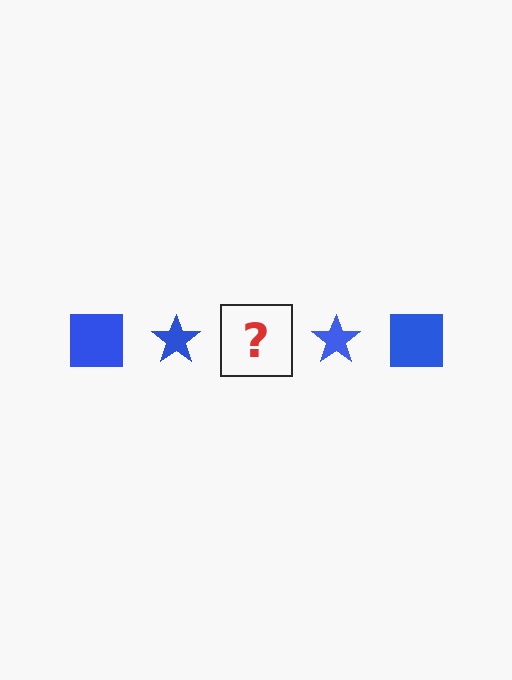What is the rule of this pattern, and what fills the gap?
The rule is that the pattern cycles through square, star shapes in blue. The gap should be filled with a blue square.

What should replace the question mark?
The question mark should be replaced with a blue square.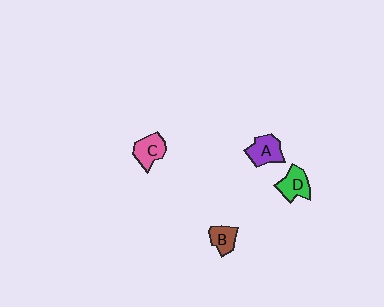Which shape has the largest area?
Shape A (purple).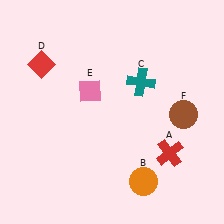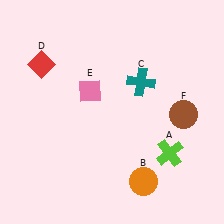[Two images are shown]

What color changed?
The cross (A) changed from red in Image 1 to lime in Image 2.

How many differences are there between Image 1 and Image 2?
There is 1 difference between the two images.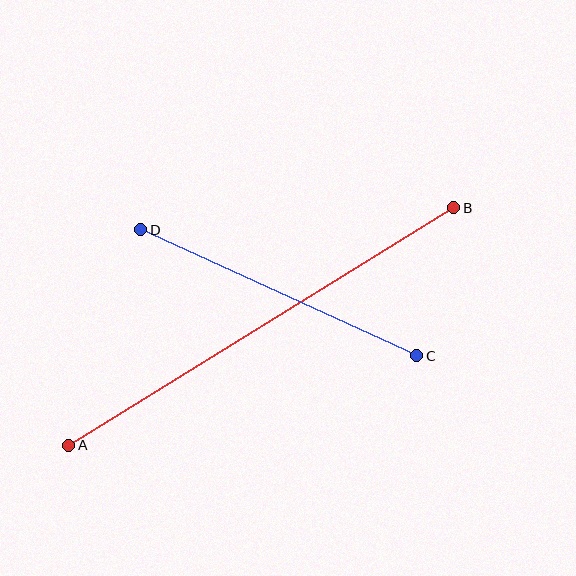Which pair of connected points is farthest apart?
Points A and B are farthest apart.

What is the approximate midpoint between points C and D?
The midpoint is at approximately (279, 293) pixels.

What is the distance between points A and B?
The distance is approximately 452 pixels.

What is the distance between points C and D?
The distance is approximately 303 pixels.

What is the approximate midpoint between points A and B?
The midpoint is at approximately (261, 327) pixels.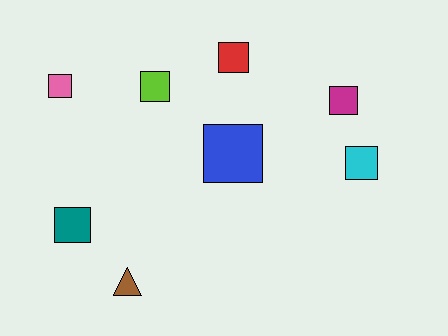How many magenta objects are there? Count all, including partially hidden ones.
There is 1 magenta object.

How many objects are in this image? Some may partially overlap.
There are 8 objects.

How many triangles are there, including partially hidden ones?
There is 1 triangle.